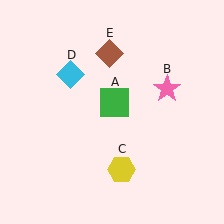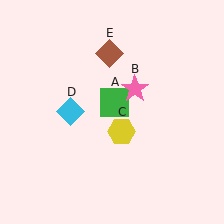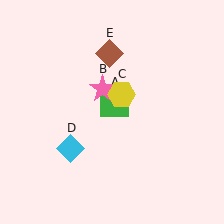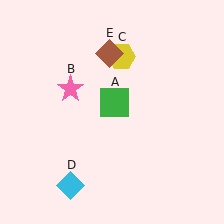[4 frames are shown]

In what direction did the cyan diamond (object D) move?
The cyan diamond (object D) moved down.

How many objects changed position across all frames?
3 objects changed position: pink star (object B), yellow hexagon (object C), cyan diamond (object D).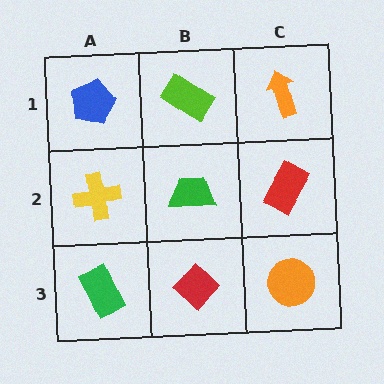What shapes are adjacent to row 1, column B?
A green trapezoid (row 2, column B), a blue pentagon (row 1, column A), an orange arrow (row 1, column C).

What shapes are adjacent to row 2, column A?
A blue pentagon (row 1, column A), a green rectangle (row 3, column A), a green trapezoid (row 2, column B).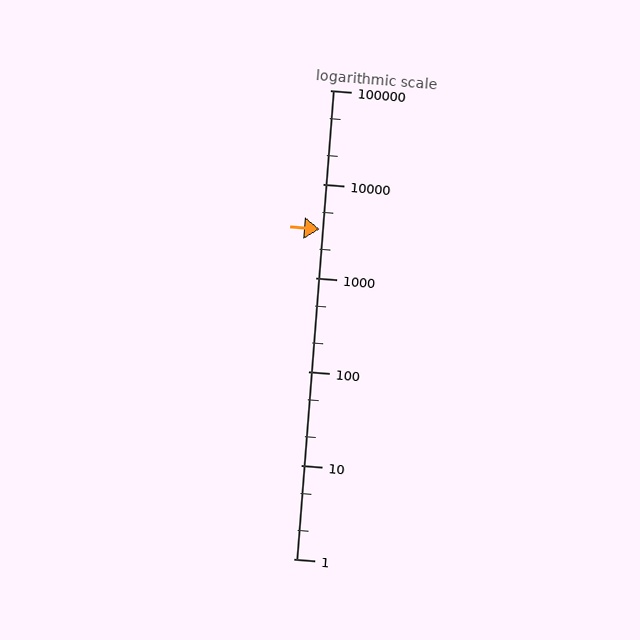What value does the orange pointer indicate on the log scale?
The pointer indicates approximately 3300.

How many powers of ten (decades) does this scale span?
The scale spans 5 decades, from 1 to 100000.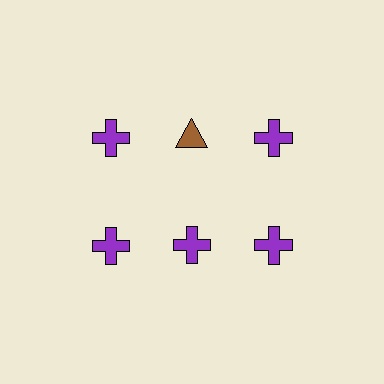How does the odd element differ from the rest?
It differs in both color (brown instead of purple) and shape (triangle instead of cross).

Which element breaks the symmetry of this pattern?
The brown triangle in the top row, second from left column breaks the symmetry. All other shapes are purple crosses.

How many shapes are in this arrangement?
There are 6 shapes arranged in a grid pattern.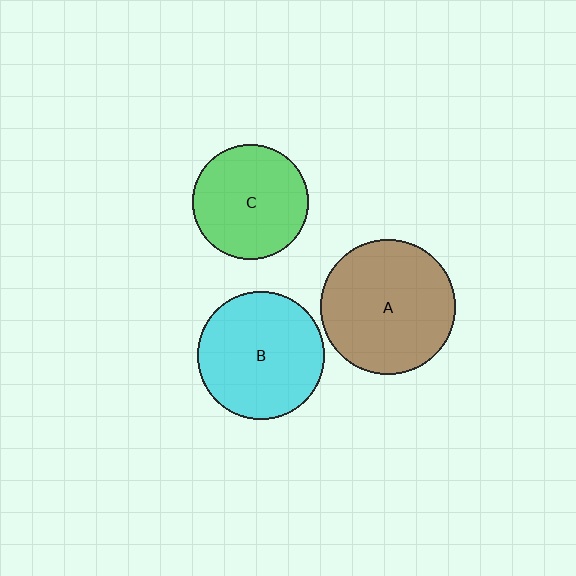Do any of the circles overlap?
No, none of the circles overlap.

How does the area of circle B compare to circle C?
Approximately 1.2 times.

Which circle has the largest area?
Circle A (brown).